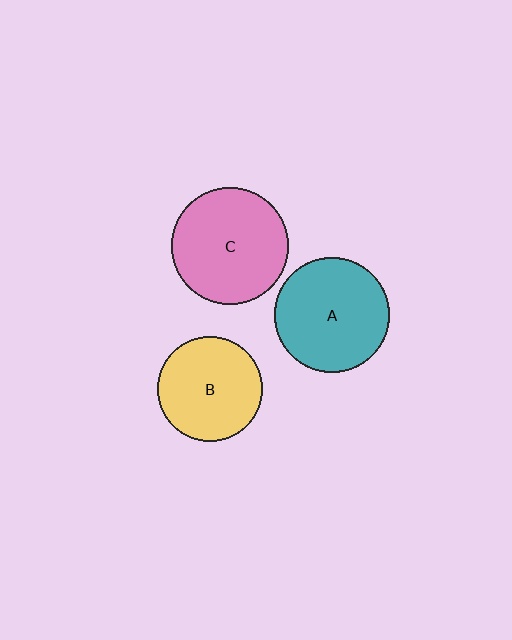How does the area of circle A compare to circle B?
Approximately 1.2 times.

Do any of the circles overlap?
No, none of the circles overlap.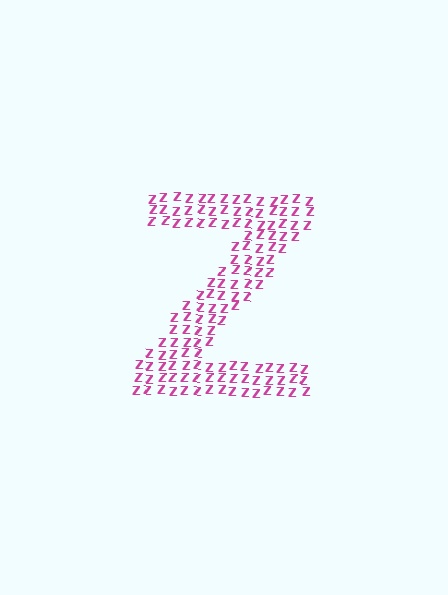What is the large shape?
The large shape is the letter Z.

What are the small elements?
The small elements are letter Z's.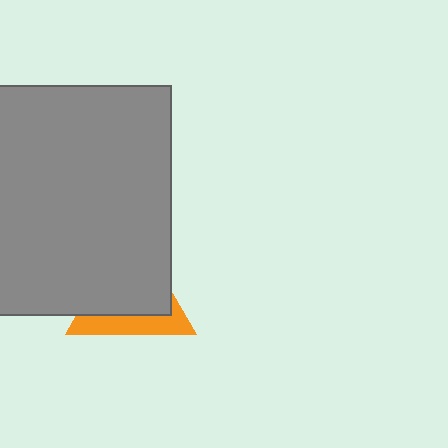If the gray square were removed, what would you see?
You would see the complete orange triangle.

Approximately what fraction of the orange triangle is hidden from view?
Roughly 66% of the orange triangle is hidden behind the gray square.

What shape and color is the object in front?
The object in front is a gray square.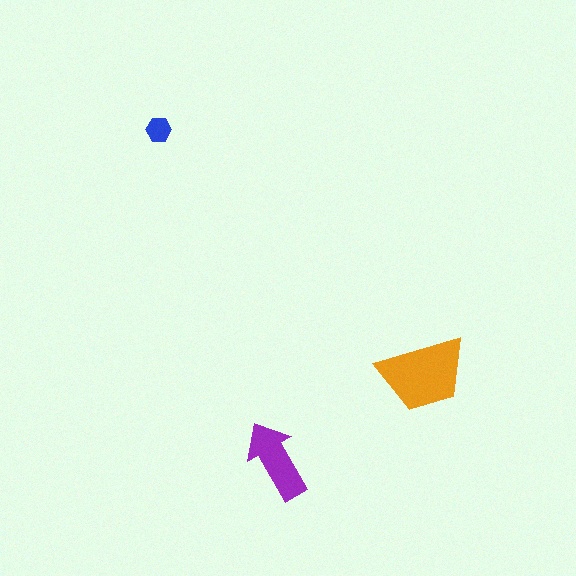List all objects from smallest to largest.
The blue hexagon, the purple arrow, the orange trapezoid.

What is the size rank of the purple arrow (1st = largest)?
2nd.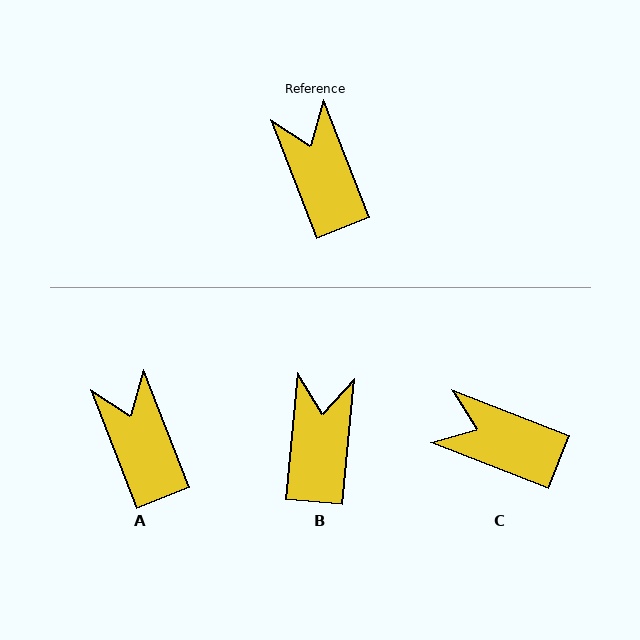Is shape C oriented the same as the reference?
No, it is off by about 48 degrees.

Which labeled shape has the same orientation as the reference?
A.